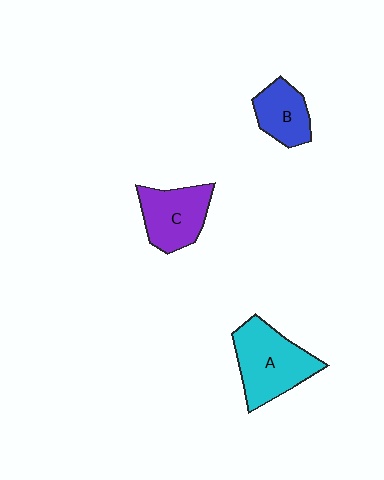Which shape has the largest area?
Shape A (cyan).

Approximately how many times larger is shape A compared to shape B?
Approximately 1.7 times.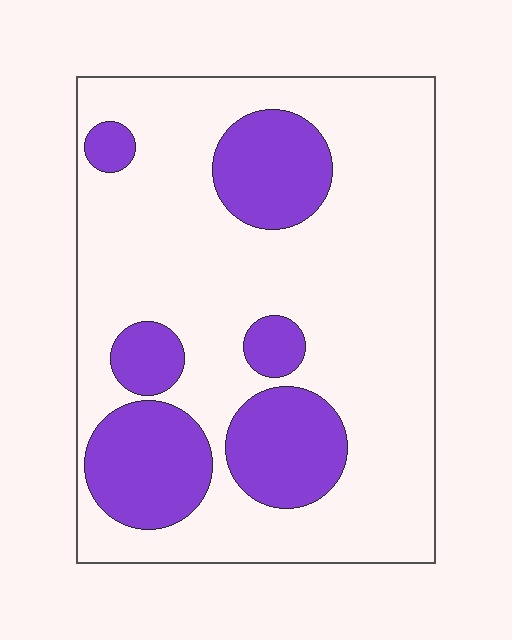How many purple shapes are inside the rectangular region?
6.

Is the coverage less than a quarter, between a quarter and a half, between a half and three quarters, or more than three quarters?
Between a quarter and a half.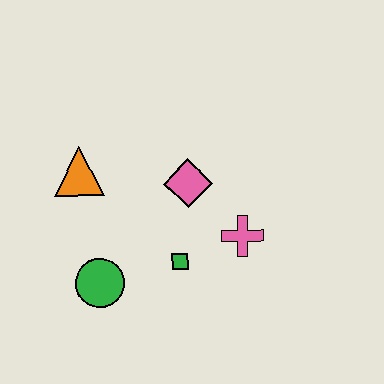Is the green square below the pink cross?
Yes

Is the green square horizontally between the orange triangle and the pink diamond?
Yes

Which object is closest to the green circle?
The green square is closest to the green circle.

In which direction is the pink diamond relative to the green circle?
The pink diamond is above the green circle.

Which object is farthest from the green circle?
The pink cross is farthest from the green circle.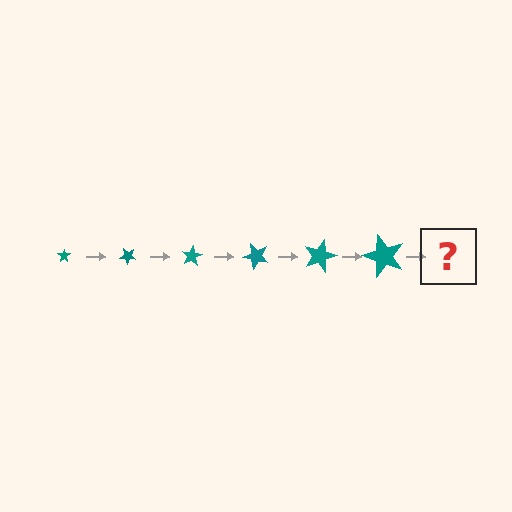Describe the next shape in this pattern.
It should be a star, larger than the previous one and rotated 240 degrees from the start.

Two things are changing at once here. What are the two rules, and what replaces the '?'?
The two rules are that the star grows larger each step and it rotates 40 degrees each step. The '?' should be a star, larger than the previous one and rotated 240 degrees from the start.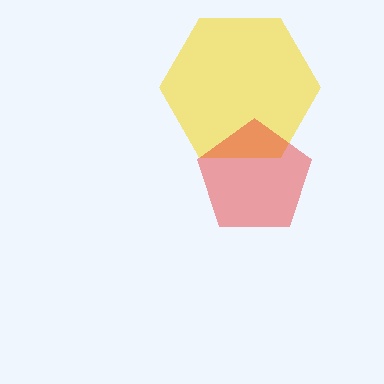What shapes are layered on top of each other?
The layered shapes are: a yellow hexagon, a red pentagon.